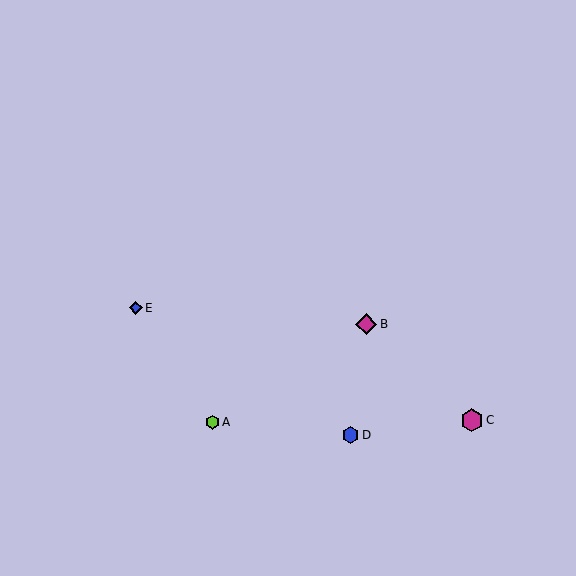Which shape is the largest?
The magenta hexagon (labeled C) is the largest.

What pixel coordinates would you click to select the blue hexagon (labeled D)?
Click at (350, 435) to select the blue hexagon D.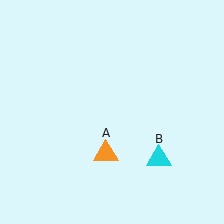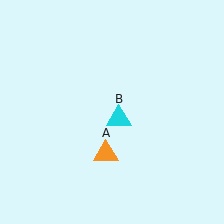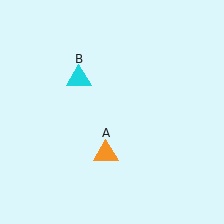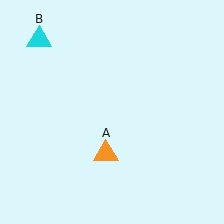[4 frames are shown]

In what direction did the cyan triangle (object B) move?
The cyan triangle (object B) moved up and to the left.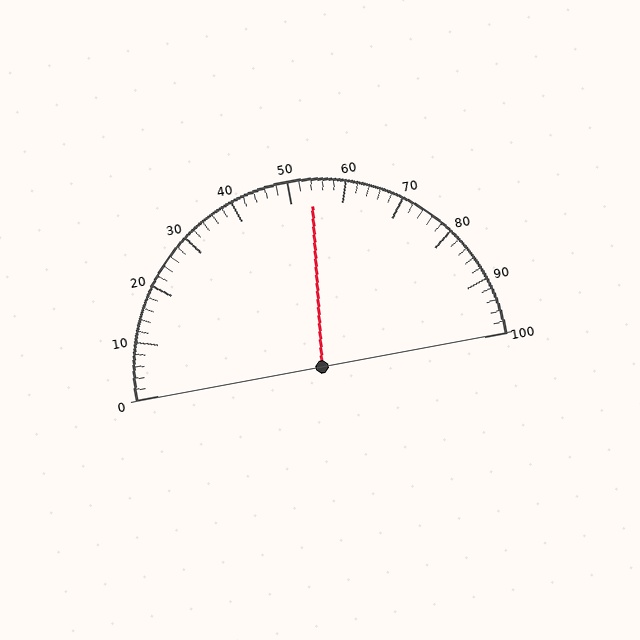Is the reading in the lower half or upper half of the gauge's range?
The reading is in the upper half of the range (0 to 100).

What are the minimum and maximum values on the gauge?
The gauge ranges from 0 to 100.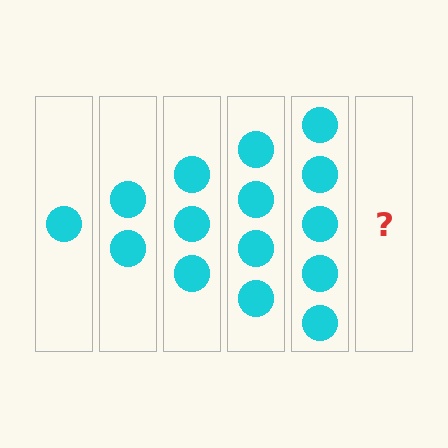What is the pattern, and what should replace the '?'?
The pattern is that each step adds one more circle. The '?' should be 6 circles.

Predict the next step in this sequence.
The next step is 6 circles.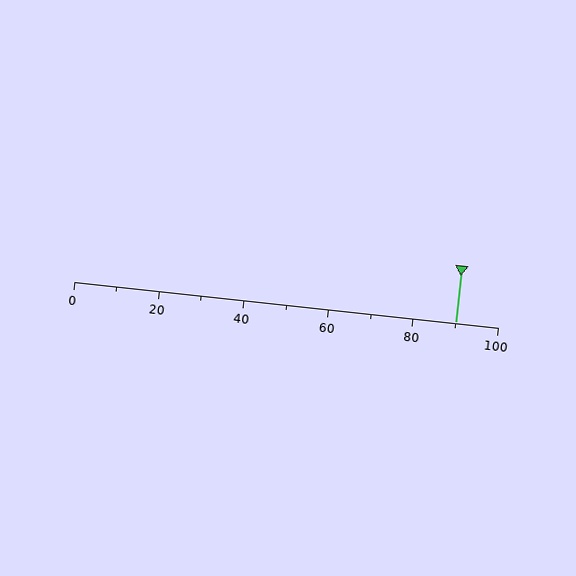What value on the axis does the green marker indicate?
The marker indicates approximately 90.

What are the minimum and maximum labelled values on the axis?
The axis runs from 0 to 100.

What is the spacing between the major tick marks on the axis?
The major ticks are spaced 20 apart.